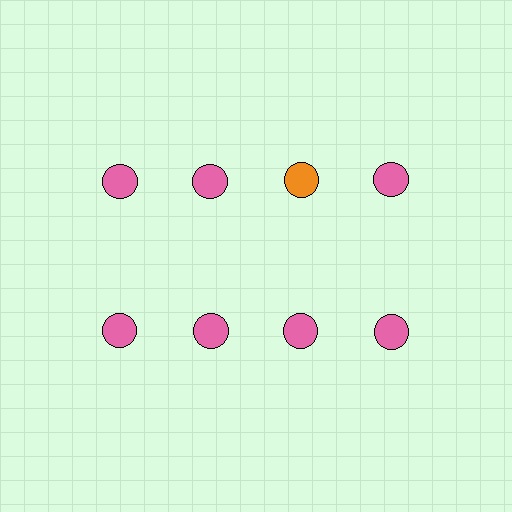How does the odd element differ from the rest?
It has a different color: orange instead of pink.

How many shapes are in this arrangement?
There are 8 shapes arranged in a grid pattern.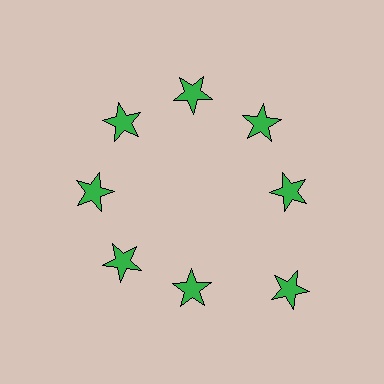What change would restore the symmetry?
The symmetry would be restored by moving it inward, back onto the ring so that all 8 stars sit at equal angles and equal distance from the center.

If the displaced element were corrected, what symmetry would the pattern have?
It would have 8-fold rotational symmetry — the pattern would map onto itself every 45 degrees.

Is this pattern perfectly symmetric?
No. The 8 green stars are arranged in a ring, but one element near the 4 o'clock position is pushed outward from the center, breaking the 8-fold rotational symmetry.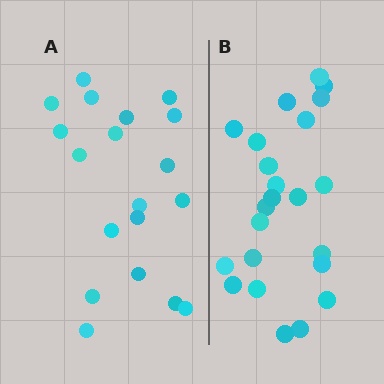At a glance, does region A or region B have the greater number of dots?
Region B (the right region) has more dots.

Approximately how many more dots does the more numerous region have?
Region B has about 4 more dots than region A.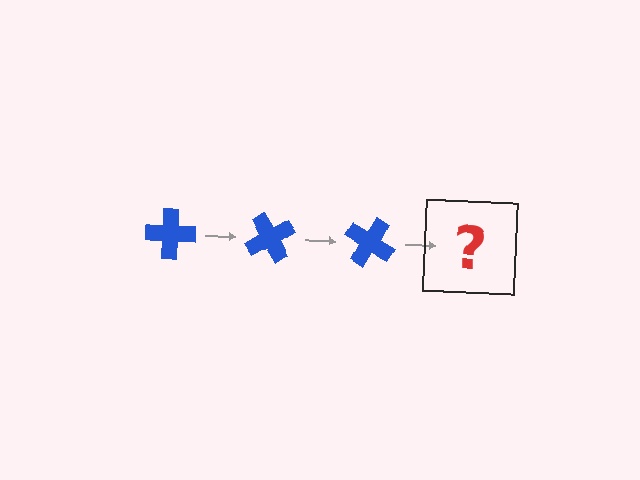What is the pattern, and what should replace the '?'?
The pattern is that the cross rotates 60 degrees each step. The '?' should be a blue cross rotated 180 degrees.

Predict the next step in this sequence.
The next step is a blue cross rotated 180 degrees.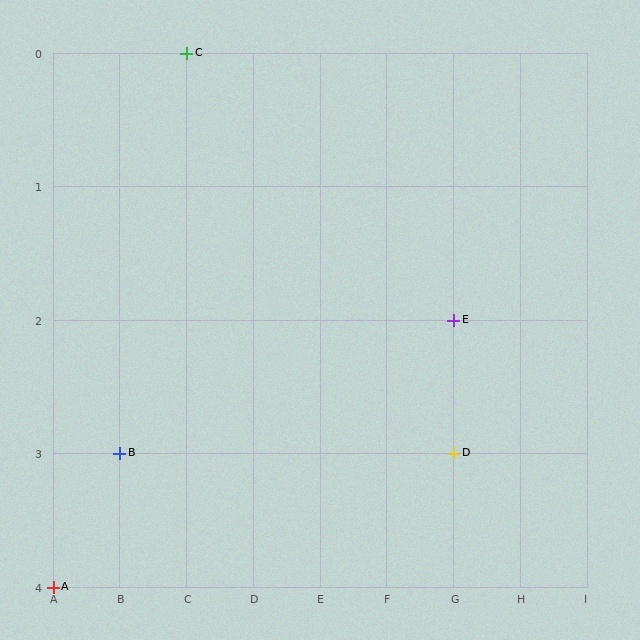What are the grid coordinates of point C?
Point C is at grid coordinates (C, 0).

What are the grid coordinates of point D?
Point D is at grid coordinates (G, 3).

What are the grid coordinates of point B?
Point B is at grid coordinates (B, 3).